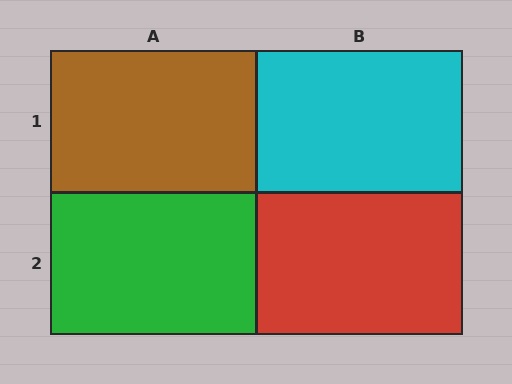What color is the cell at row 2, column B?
Red.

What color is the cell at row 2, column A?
Green.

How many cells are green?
1 cell is green.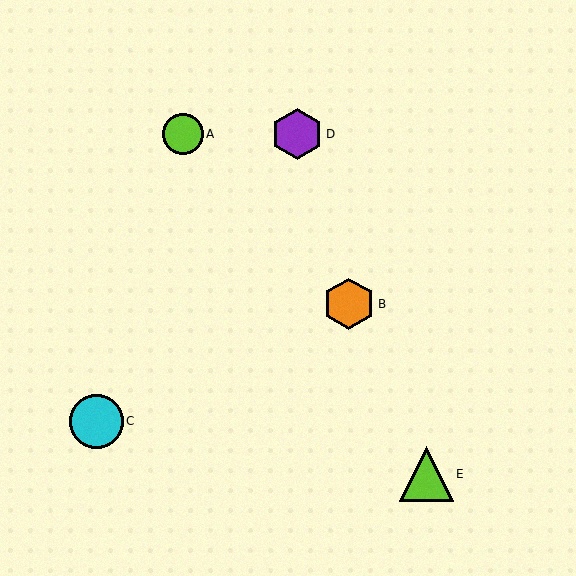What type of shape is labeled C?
Shape C is a cyan circle.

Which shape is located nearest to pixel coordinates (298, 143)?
The purple hexagon (labeled D) at (297, 134) is nearest to that location.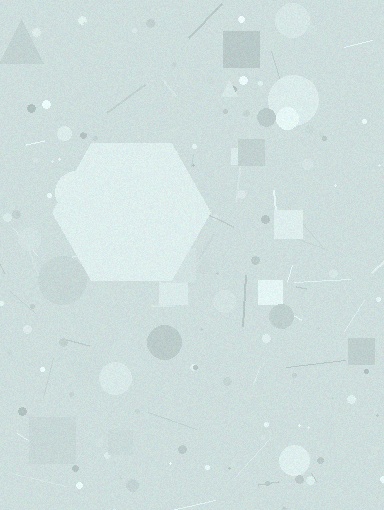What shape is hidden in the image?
A hexagon is hidden in the image.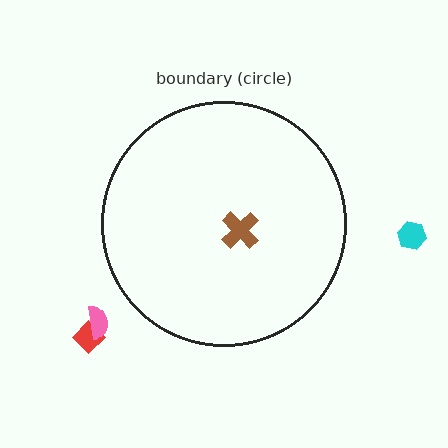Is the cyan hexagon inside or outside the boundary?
Outside.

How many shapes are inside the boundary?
1 inside, 3 outside.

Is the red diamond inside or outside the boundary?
Outside.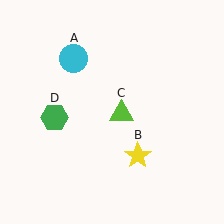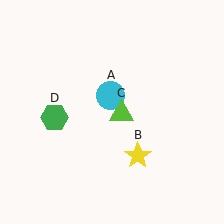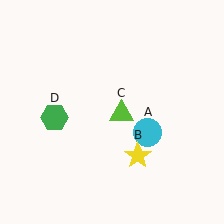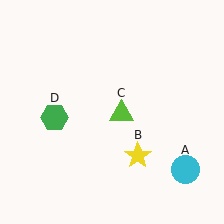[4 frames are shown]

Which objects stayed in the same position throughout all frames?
Yellow star (object B) and lime triangle (object C) and green hexagon (object D) remained stationary.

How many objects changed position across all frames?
1 object changed position: cyan circle (object A).